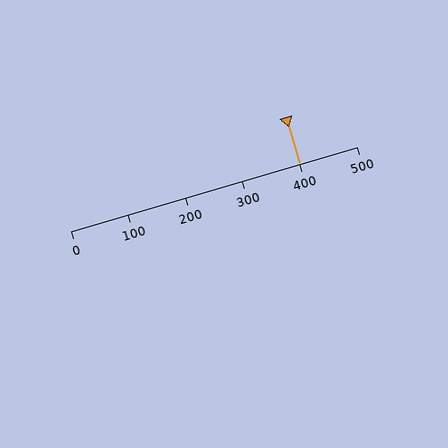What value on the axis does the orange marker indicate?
The marker indicates approximately 400.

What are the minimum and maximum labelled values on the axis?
The axis runs from 0 to 500.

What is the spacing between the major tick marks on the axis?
The major ticks are spaced 100 apart.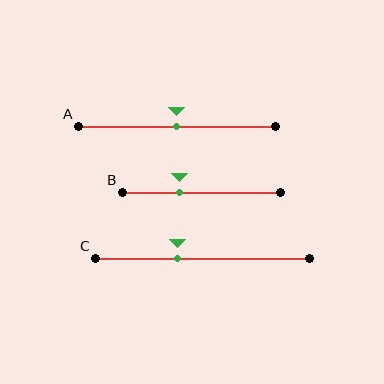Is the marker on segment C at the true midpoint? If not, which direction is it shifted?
No, the marker on segment C is shifted to the left by about 11% of the segment length.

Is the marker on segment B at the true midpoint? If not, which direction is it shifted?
No, the marker on segment B is shifted to the left by about 14% of the segment length.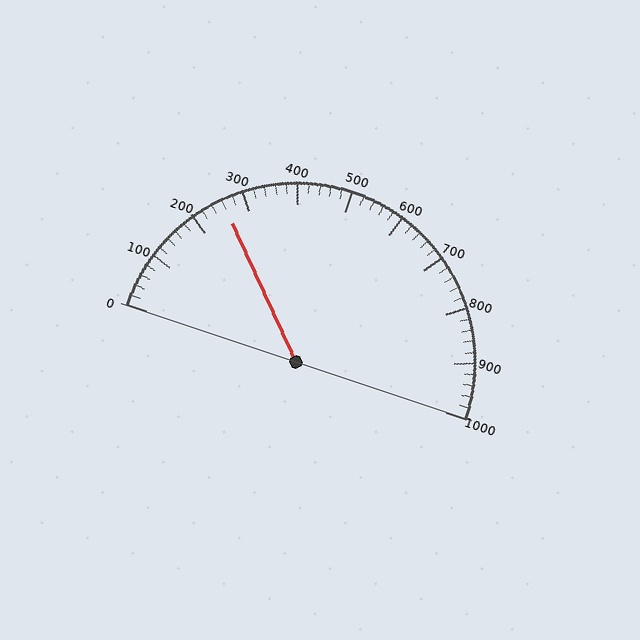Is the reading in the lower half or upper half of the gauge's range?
The reading is in the lower half of the range (0 to 1000).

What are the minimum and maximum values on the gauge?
The gauge ranges from 0 to 1000.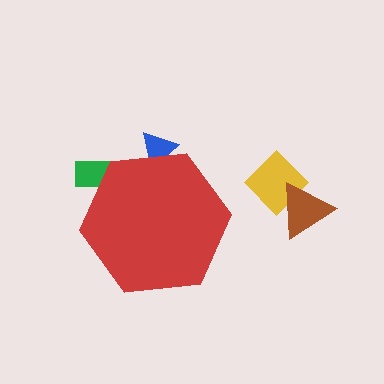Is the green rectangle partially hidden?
Yes, the green rectangle is partially hidden behind the red hexagon.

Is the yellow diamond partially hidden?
No, the yellow diamond is fully visible.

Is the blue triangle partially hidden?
Yes, the blue triangle is partially hidden behind the red hexagon.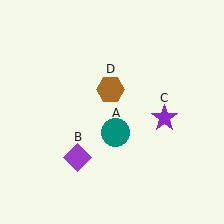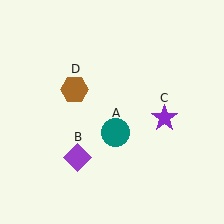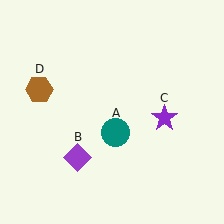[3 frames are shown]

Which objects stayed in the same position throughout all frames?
Teal circle (object A) and purple diamond (object B) and purple star (object C) remained stationary.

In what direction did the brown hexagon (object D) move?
The brown hexagon (object D) moved left.